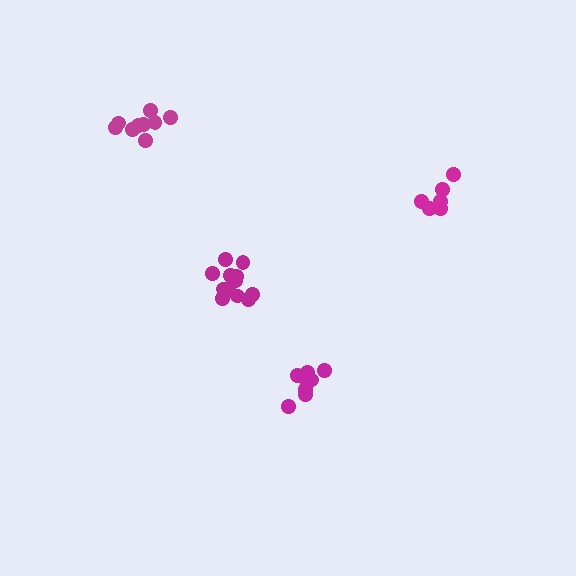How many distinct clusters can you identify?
There are 4 distinct clusters.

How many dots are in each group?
Group 1: 9 dots, Group 2: 6 dots, Group 3: 12 dots, Group 4: 8 dots (35 total).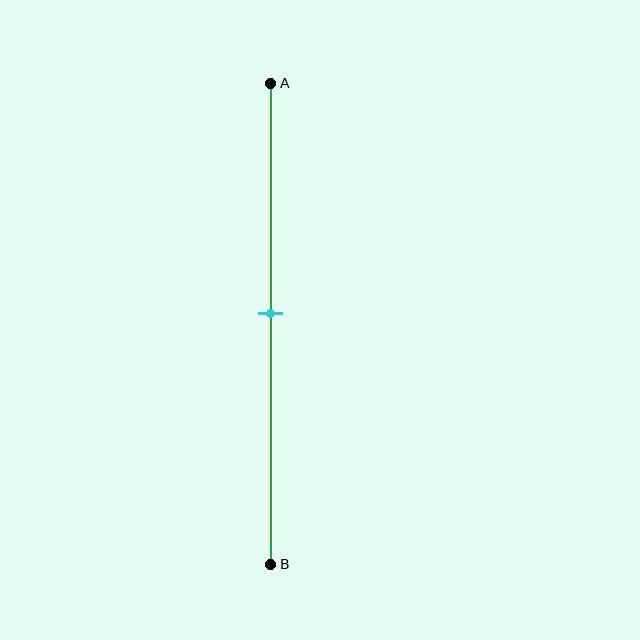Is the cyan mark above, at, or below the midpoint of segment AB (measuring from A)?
The cyan mark is approximately at the midpoint of segment AB.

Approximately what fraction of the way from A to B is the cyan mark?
The cyan mark is approximately 50% of the way from A to B.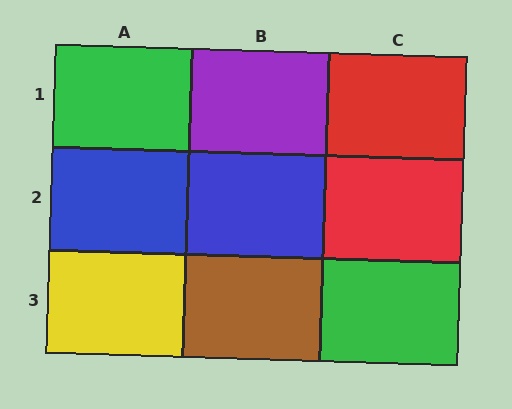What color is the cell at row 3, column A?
Yellow.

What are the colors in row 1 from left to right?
Green, purple, red.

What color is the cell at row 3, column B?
Brown.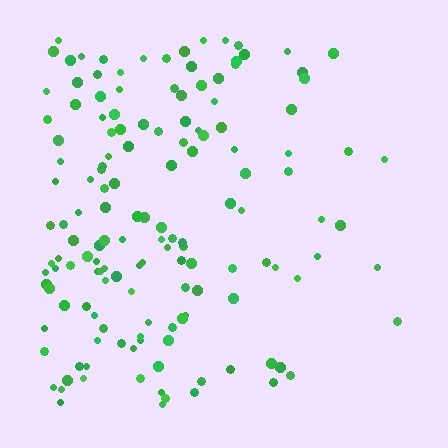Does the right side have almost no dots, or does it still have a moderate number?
Still a moderate number, just noticeably fewer than the left.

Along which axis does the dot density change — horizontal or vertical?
Horizontal.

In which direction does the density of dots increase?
From right to left, with the left side densest.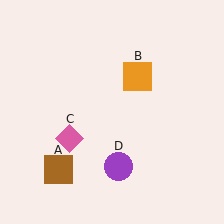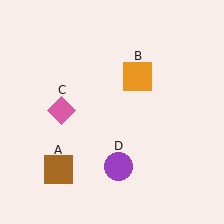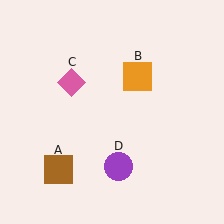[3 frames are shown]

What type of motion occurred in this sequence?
The pink diamond (object C) rotated clockwise around the center of the scene.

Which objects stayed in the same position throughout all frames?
Brown square (object A) and orange square (object B) and purple circle (object D) remained stationary.